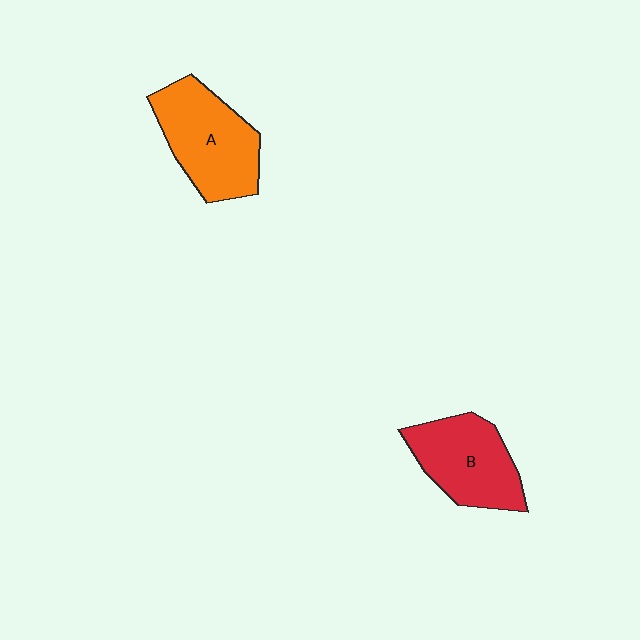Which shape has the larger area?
Shape A (orange).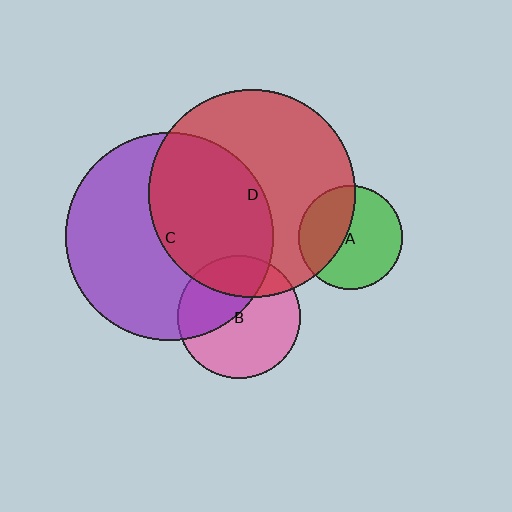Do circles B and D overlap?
Yes.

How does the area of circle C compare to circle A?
Approximately 4.0 times.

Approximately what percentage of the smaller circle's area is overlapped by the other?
Approximately 25%.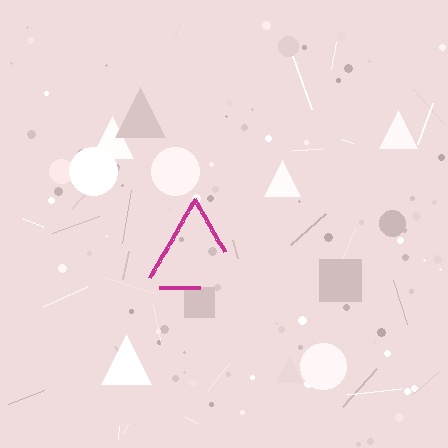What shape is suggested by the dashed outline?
The dashed outline suggests a triangle.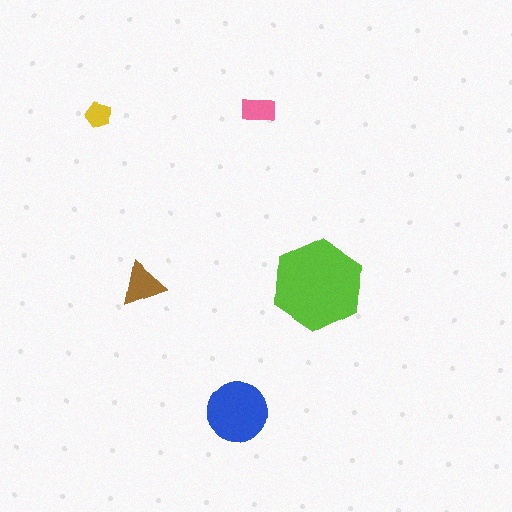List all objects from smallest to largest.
The yellow pentagon, the pink rectangle, the brown triangle, the blue circle, the lime hexagon.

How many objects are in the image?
There are 5 objects in the image.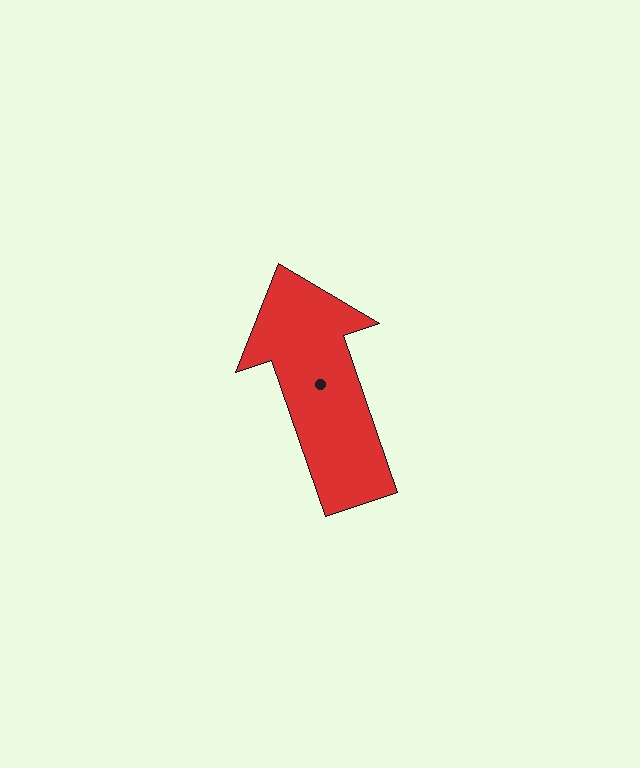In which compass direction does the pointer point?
North.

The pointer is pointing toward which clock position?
Roughly 11 o'clock.